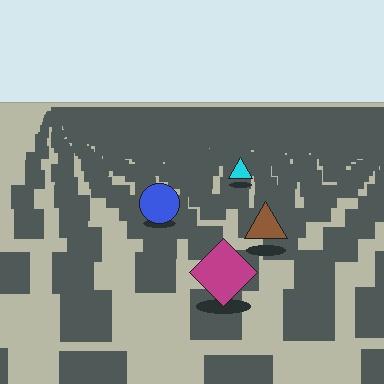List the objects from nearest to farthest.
From nearest to farthest: the magenta diamond, the brown triangle, the blue circle, the cyan triangle.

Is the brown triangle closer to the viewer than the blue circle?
Yes. The brown triangle is closer — you can tell from the texture gradient: the ground texture is coarser near it.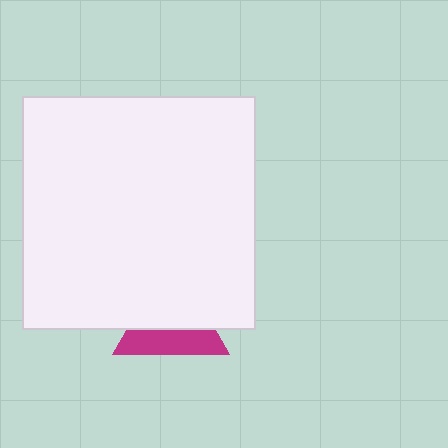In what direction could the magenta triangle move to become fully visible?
The magenta triangle could move down. That would shift it out from behind the white square entirely.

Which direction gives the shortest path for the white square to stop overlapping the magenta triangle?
Moving up gives the shortest separation.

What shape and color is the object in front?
The object in front is a white square.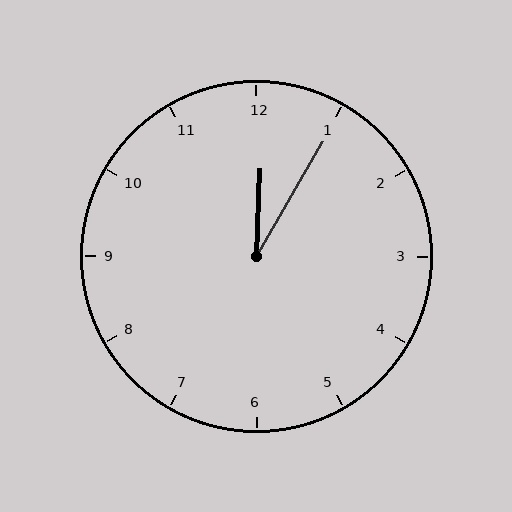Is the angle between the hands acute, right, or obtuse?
It is acute.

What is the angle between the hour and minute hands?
Approximately 28 degrees.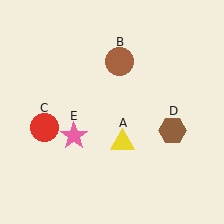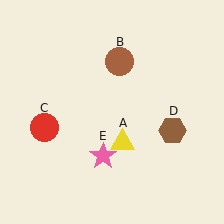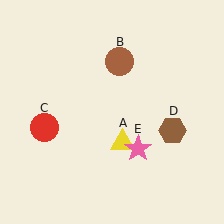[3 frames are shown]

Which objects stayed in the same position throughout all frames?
Yellow triangle (object A) and brown circle (object B) and red circle (object C) and brown hexagon (object D) remained stationary.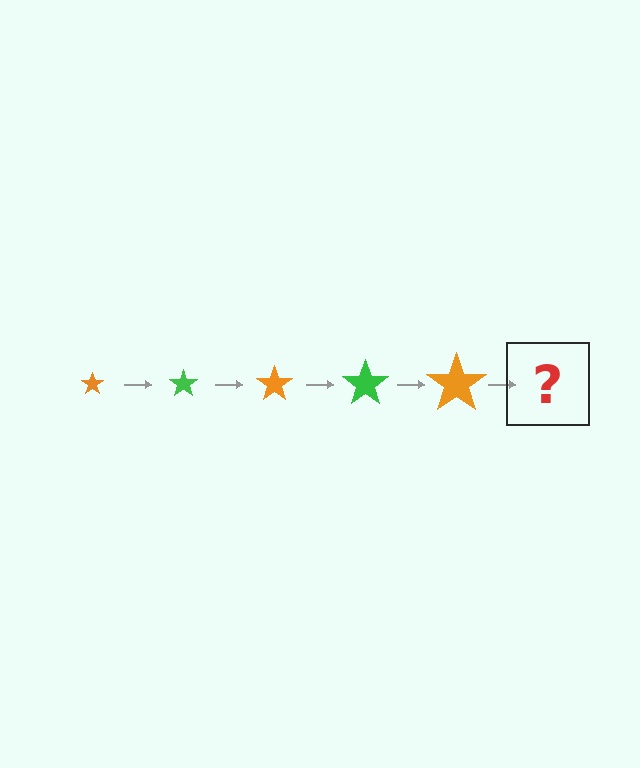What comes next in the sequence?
The next element should be a green star, larger than the previous one.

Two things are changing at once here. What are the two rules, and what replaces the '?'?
The two rules are that the star grows larger each step and the color cycles through orange and green. The '?' should be a green star, larger than the previous one.